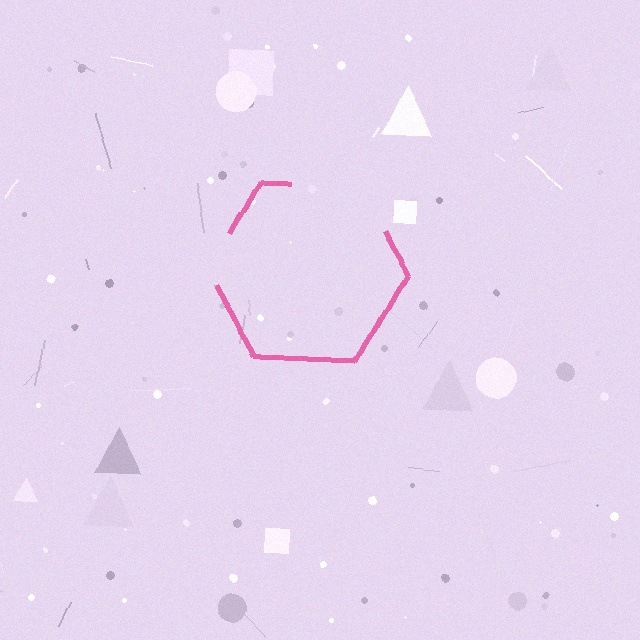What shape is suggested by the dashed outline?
The dashed outline suggests a hexagon.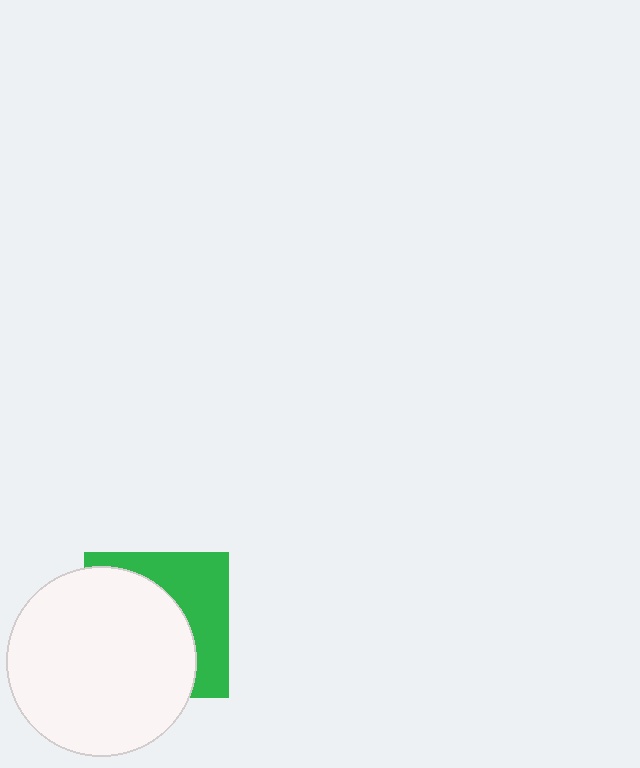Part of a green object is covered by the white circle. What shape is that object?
It is a square.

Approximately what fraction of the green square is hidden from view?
Roughly 60% of the green square is hidden behind the white circle.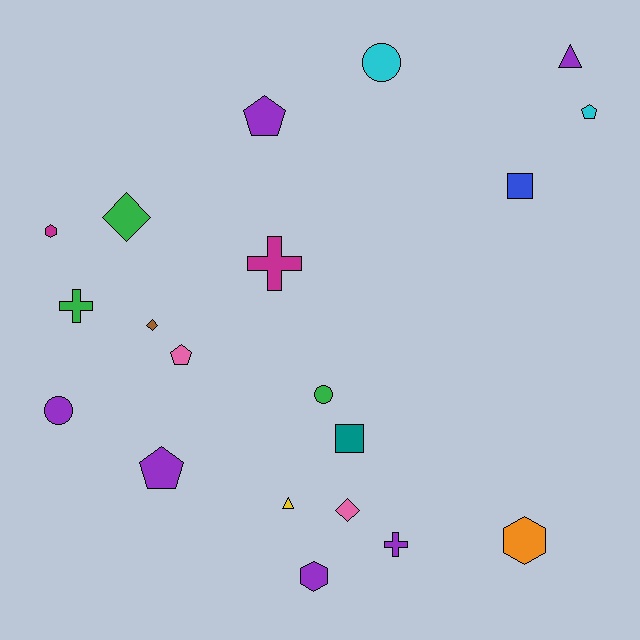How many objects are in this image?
There are 20 objects.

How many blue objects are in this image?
There is 1 blue object.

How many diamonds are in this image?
There are 3 diamonds.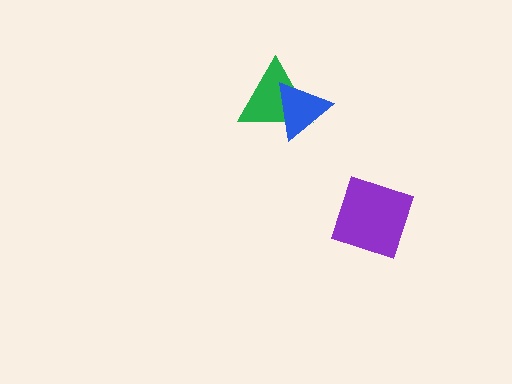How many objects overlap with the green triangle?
1 object overlaps with the green triangle.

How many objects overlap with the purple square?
0 objects overlap with the purple square.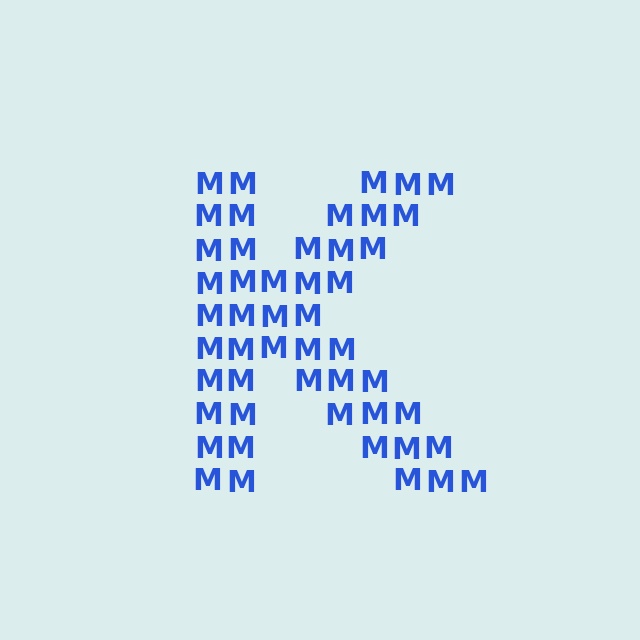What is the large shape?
The large shape is the letter K.